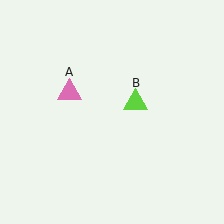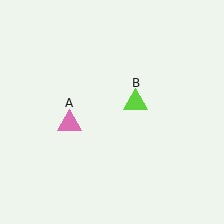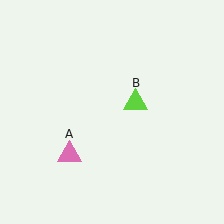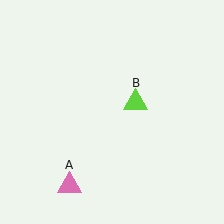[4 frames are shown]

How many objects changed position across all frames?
1 object changed position: pink triangle (object A).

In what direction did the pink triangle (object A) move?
The pink triangle (object A) moved down.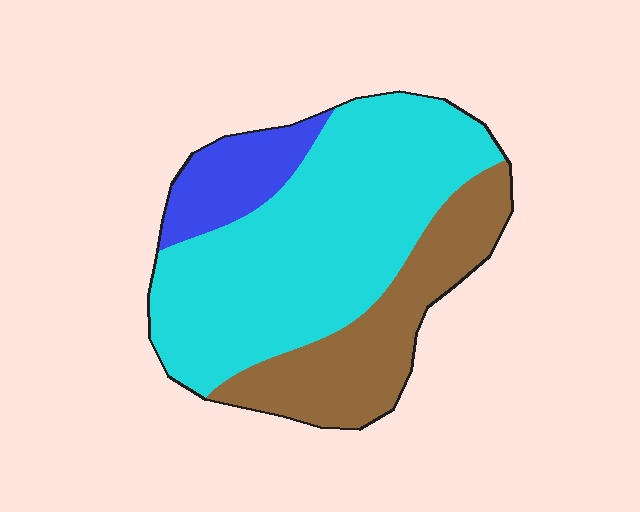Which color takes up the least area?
Blue, at roughly 10%.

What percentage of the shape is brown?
Brown takes up about one quarter (1/4) of the shape.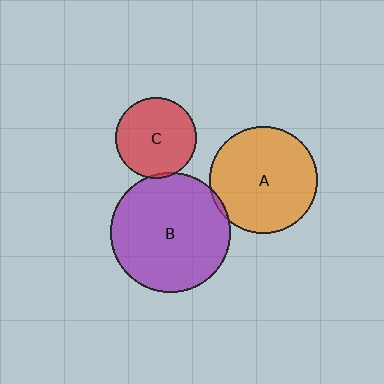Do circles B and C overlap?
Yes.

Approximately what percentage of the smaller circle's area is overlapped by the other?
Approximately 5%.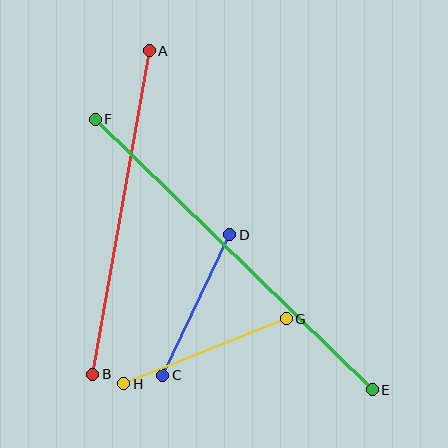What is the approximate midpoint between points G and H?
The midpoint is at approximately (205, 351) pixels.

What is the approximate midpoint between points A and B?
The midpoint is at approximately (121, 213) pixels.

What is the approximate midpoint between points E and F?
The midpoint is at approximately (234, 255) pixels.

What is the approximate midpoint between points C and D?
The midpoint is at approximately (196, 305) pixels.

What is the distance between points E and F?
The distance is approximately 387 pixels.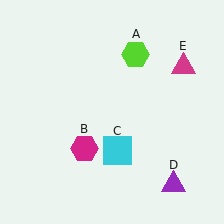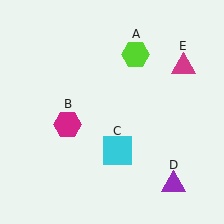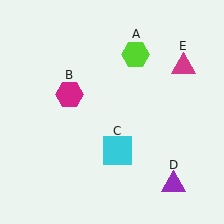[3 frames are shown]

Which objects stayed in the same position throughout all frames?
Lime hexagon (object A) and cyan square (object C) and purple triangle (object D) and magenta triangle (object E) remained stationary.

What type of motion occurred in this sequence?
The magenta hexagon (object B) rotated clockwise around the center of the scene.